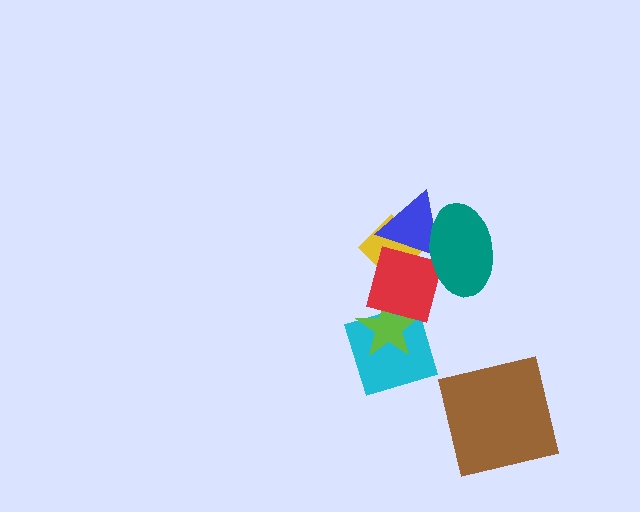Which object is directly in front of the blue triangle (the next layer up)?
The red diamond is directly in front of the blue triangle.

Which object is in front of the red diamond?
The teal ellipse is in front of the red diamond.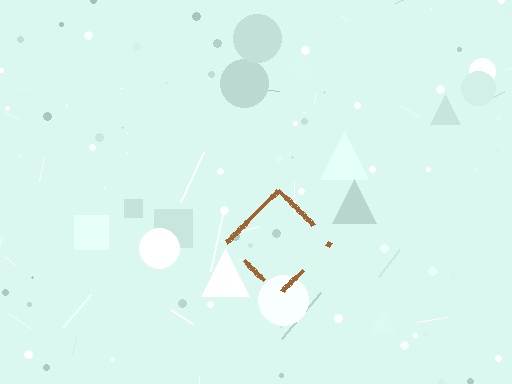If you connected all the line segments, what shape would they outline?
They would outline a diamond.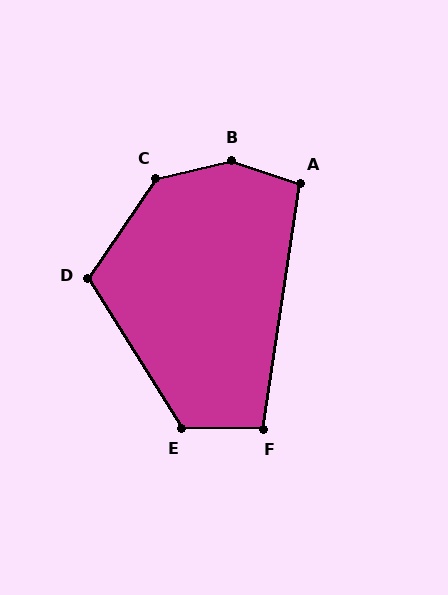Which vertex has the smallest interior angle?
F, at approximately 98 degrees.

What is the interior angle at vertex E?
Approximately 123 degrees (obtuse).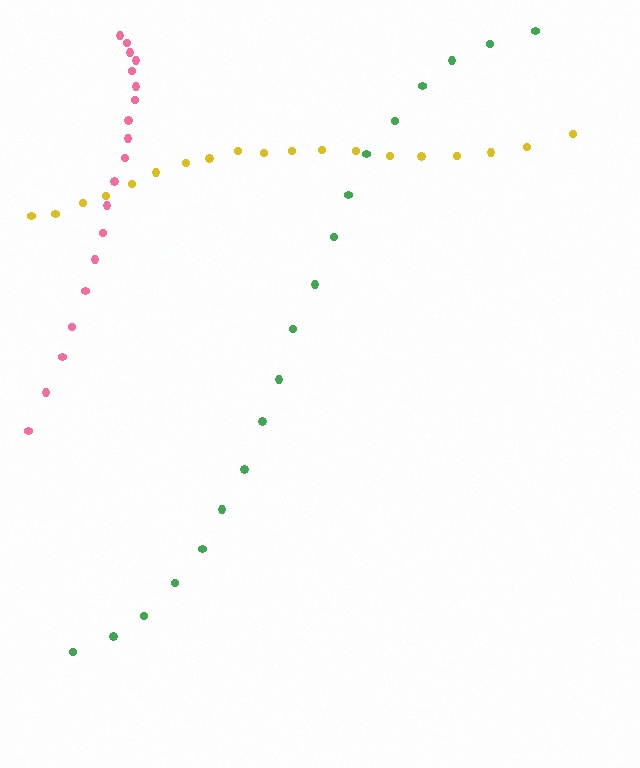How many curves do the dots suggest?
There are 3 distinct paths.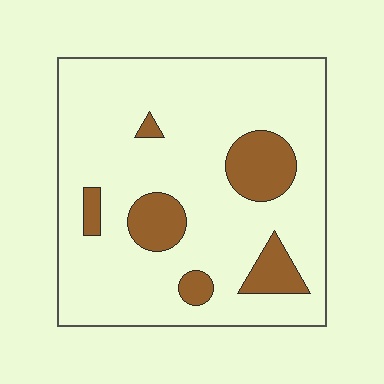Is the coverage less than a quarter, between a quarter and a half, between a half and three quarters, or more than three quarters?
Less than a quarter.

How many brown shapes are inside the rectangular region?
6.